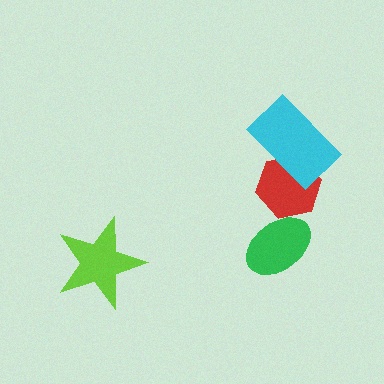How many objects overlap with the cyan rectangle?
1 object overlaps with the cyan rectangle.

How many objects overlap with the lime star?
0 objects overlap with the lime star.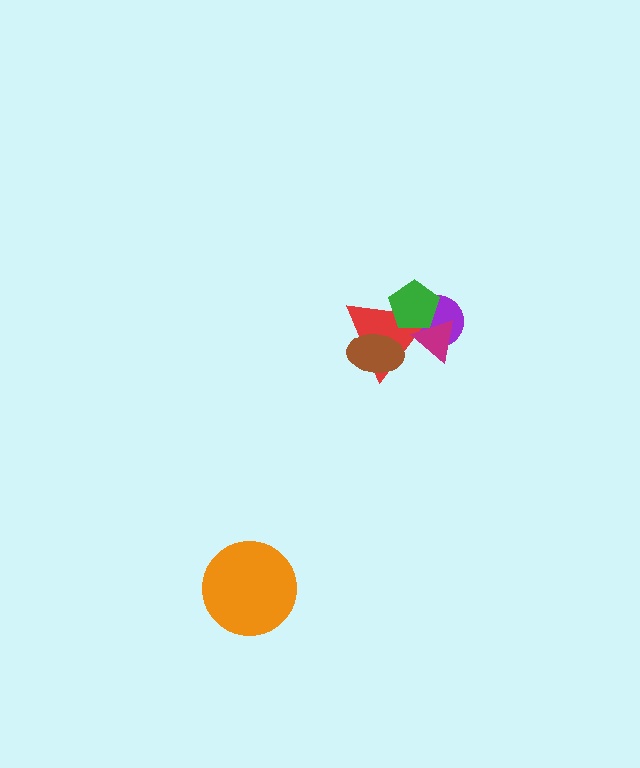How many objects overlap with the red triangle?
4 objects overlap with the red triangle.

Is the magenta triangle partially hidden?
Yes, it is partially covered by another shape.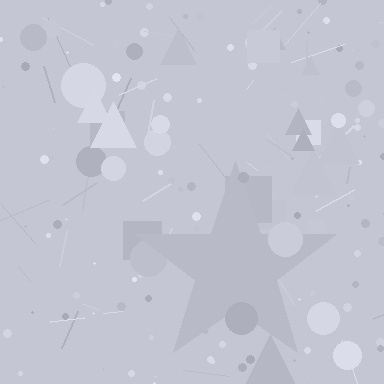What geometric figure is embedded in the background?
A star is embedded in the background.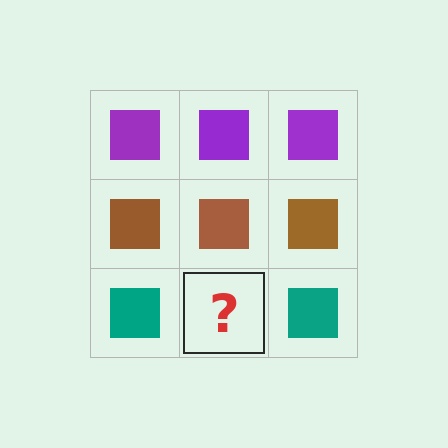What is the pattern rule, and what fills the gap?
The rule is that each row has a consistent color. The gap should be filled with a teal square.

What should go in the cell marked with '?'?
The missing cell should contain a teal square.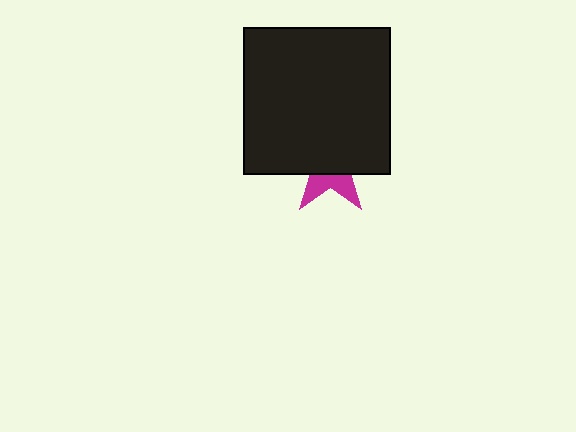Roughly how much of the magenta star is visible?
A small part of it is visible (roughly 33%).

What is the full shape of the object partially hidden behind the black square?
The partially hidden object is a magenta star.